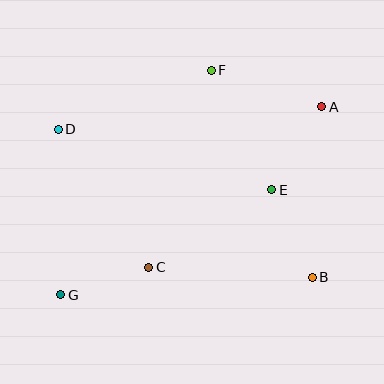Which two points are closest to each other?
Points C and G are closest to each other.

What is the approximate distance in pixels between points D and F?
The distance between D and F is approximately 164 pixels.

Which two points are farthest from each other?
Points A and G are farthest from each other.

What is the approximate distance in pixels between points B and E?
The distance between B and E is approximately 96 pixels.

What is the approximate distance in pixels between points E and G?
The distance between E and G is approximately 236 pixels.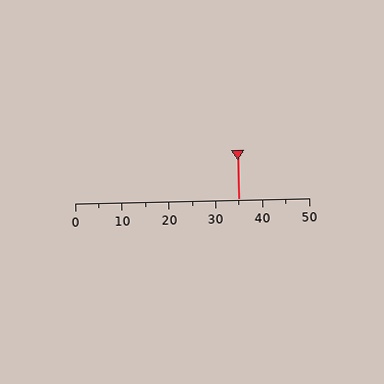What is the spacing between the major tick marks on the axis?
The major ticks are spaced 10 apart.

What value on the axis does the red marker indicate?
The marker indicates approximately 35.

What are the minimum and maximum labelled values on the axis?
The axis runs from 0 to 50.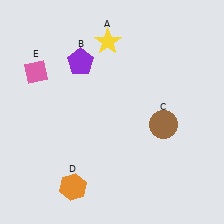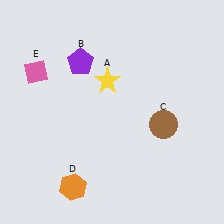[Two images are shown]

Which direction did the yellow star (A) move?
The yellow star (A) moved down.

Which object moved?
The yellow star (A) moved down.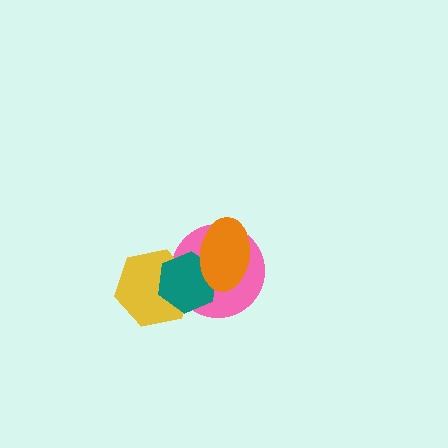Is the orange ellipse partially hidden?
No, no other shape covers it.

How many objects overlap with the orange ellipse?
2 objects overlap with the orange ellipse.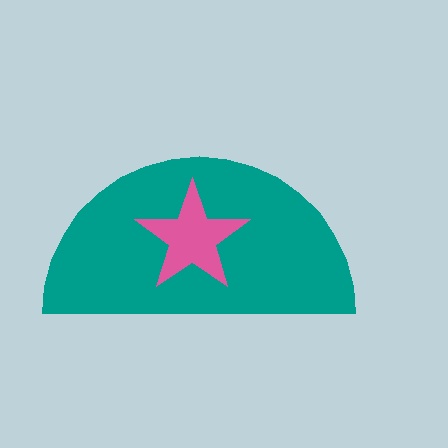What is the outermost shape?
The teal semicircle.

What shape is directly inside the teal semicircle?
The pink star.